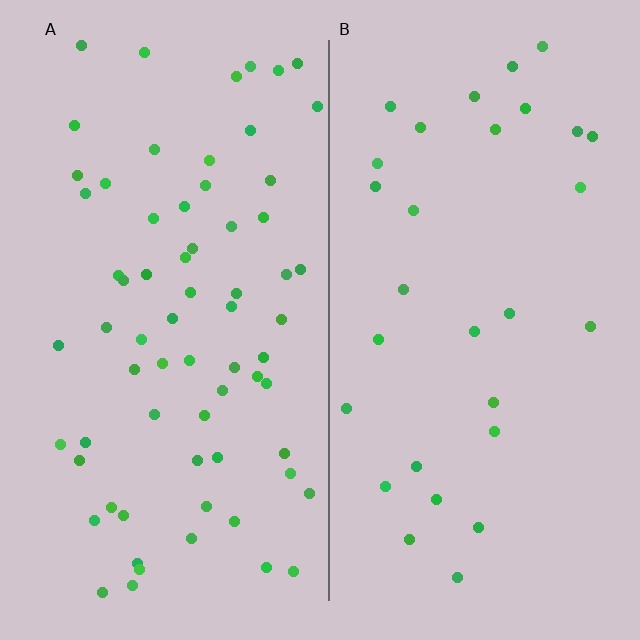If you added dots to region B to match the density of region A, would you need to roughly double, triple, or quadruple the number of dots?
Approximately double.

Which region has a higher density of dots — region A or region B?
A (the left).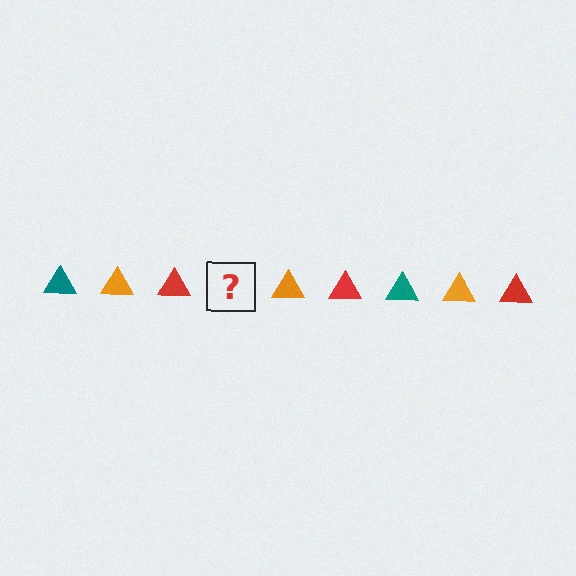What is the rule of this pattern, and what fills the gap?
The rule is that the pattern cycles through teal, orange, red triangles. The gap should be filled with a teal triangle.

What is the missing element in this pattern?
The missing element is a teal triangle.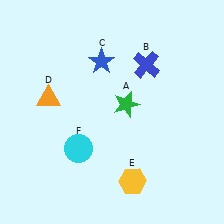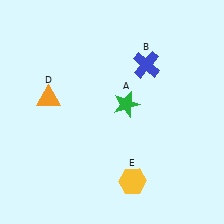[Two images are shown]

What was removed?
The cyan circle (F), the blue star (C) were removed in Image 2.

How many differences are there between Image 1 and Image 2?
There are 2 differences between the two images.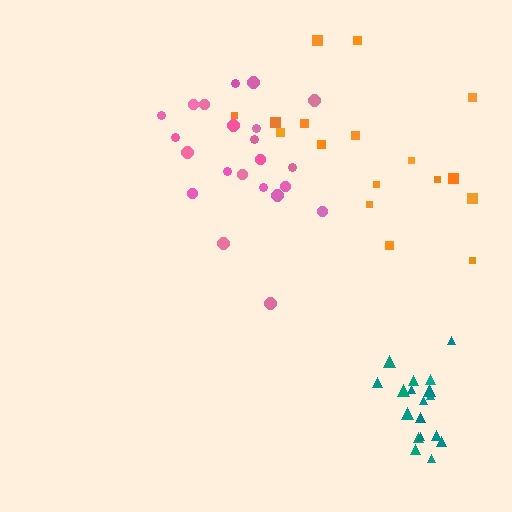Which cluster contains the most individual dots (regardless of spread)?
Pink (22).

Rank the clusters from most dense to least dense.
teal, pink, orange.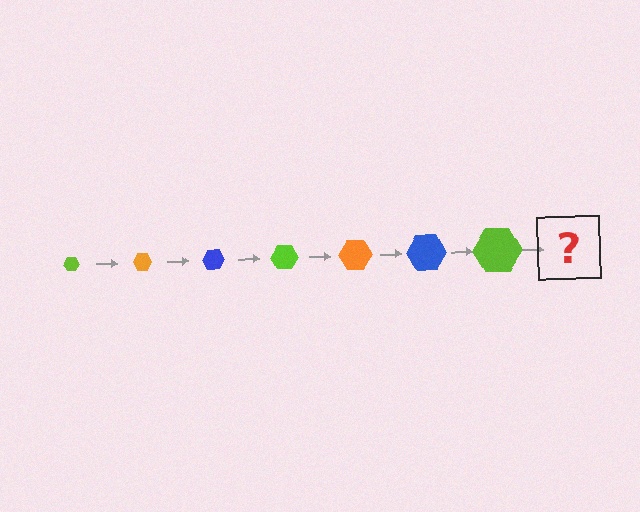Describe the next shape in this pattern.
It should be an orange hexagon, larger than the previous one.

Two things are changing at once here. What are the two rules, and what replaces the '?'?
The two rules are that the hexagon grows larger each step and the color cycles through lime, orange, and blue. The '?' should be an orange hexagon, larger than the previous one.